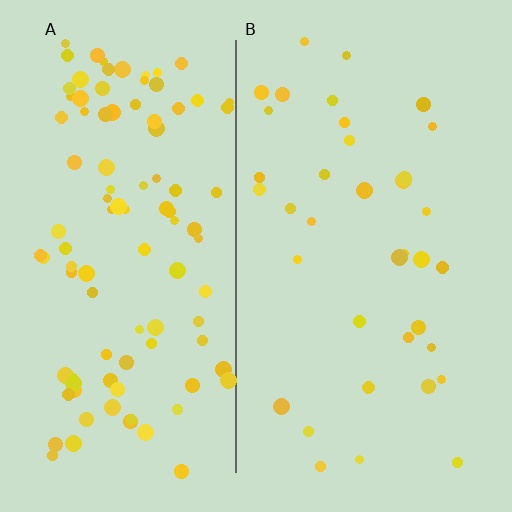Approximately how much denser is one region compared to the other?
Approximately 2.8× — region A over region B.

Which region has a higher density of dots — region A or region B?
A (the left).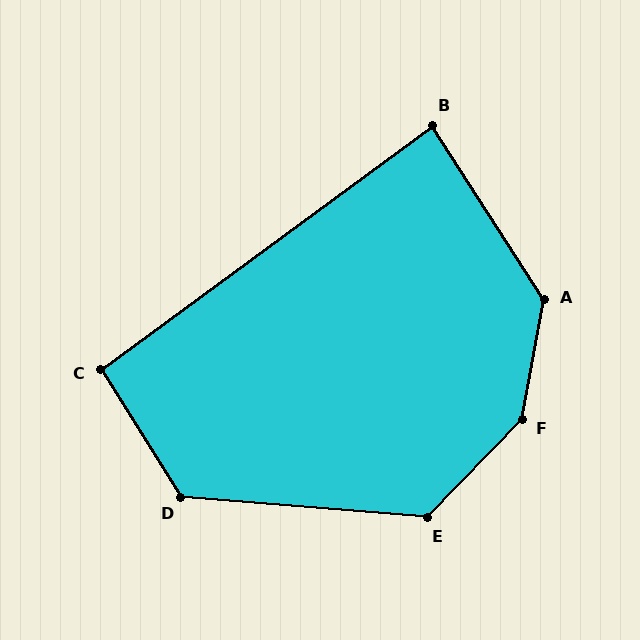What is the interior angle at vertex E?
Approximately 129 degrees (obtuse).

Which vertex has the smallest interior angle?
B, at approximately 86 degrees.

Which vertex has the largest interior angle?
F, at approximately 147 degrees.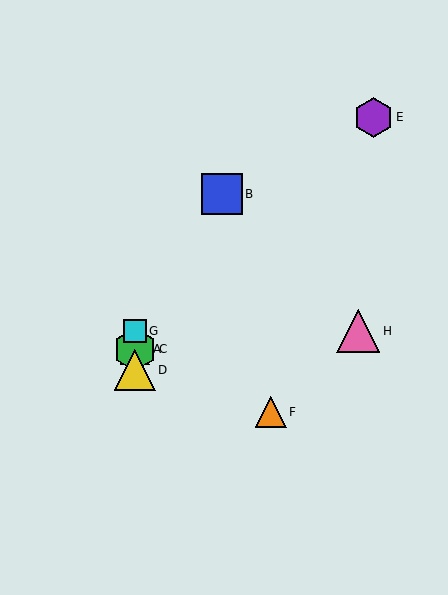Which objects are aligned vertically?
Objects A, C, D, G are aligned vertically.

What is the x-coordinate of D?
Object D is at x≈135.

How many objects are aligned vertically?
4 objects (A, C, D, G) are aligned vertically.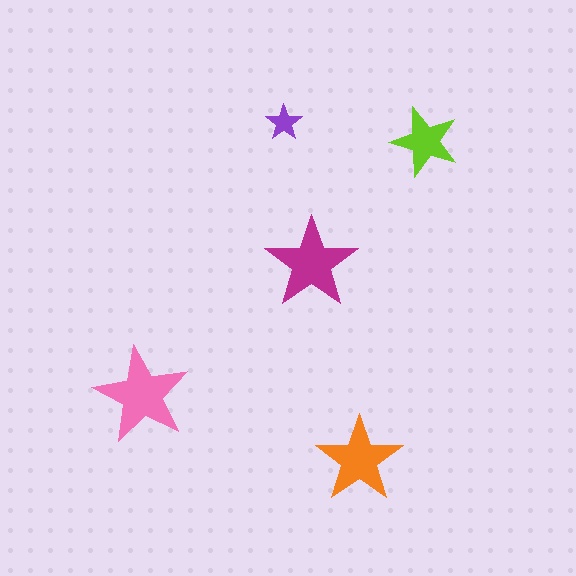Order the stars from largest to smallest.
the pink one, the magenta one, the orange one, the lime one, the purple one.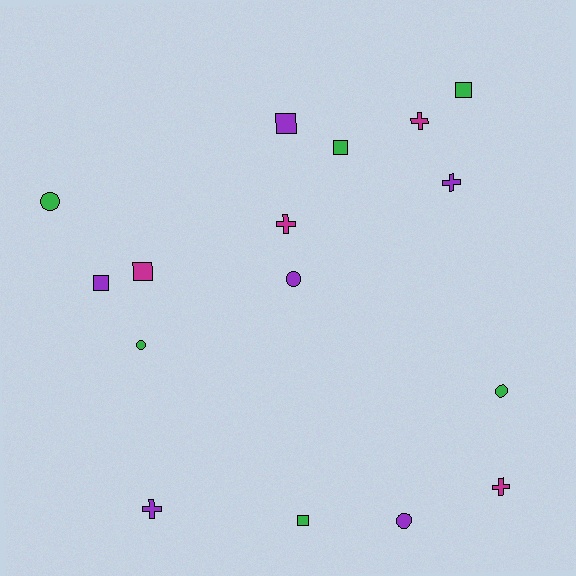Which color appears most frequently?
Purple, with 6 objects.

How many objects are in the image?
There are 16 objects.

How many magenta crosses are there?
There are 3 magenta crosses.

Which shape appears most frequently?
Square, with 6 objects.